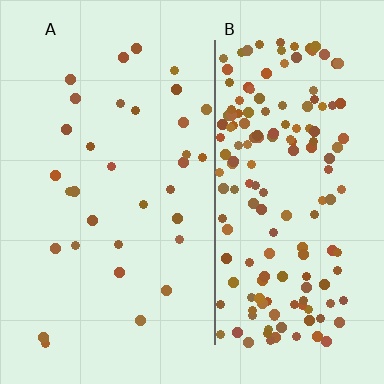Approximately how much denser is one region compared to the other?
Approximately 5.3× — region B over region A.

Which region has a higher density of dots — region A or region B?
B (the right).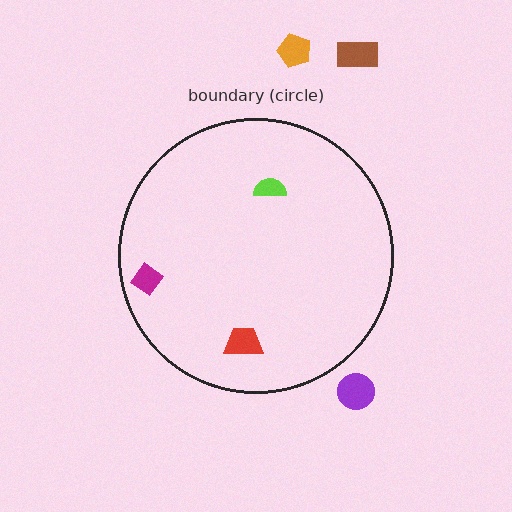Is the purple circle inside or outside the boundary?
Outside.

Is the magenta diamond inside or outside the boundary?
Inside.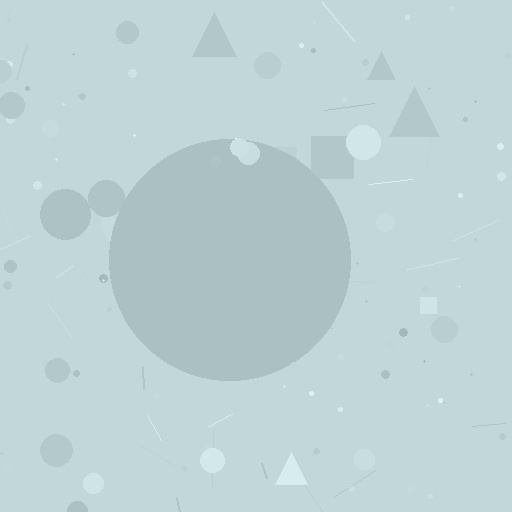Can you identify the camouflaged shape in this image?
The camouflaged shape is a circle.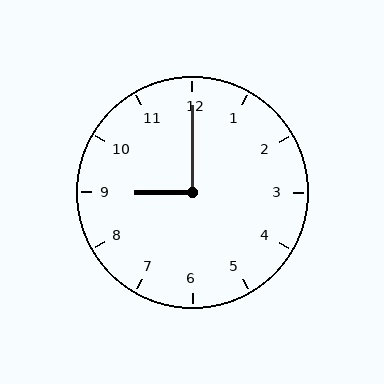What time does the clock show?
9:00.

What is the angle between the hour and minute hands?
Approximately 90 degrees.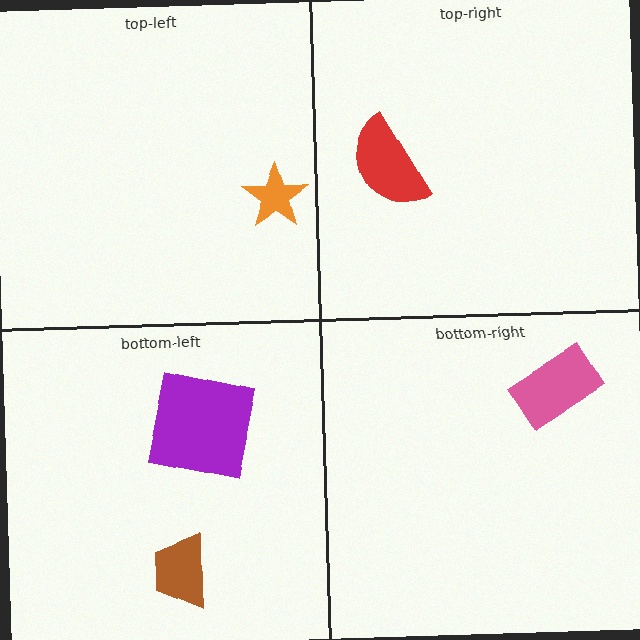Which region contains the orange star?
The top-left region.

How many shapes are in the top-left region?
1.